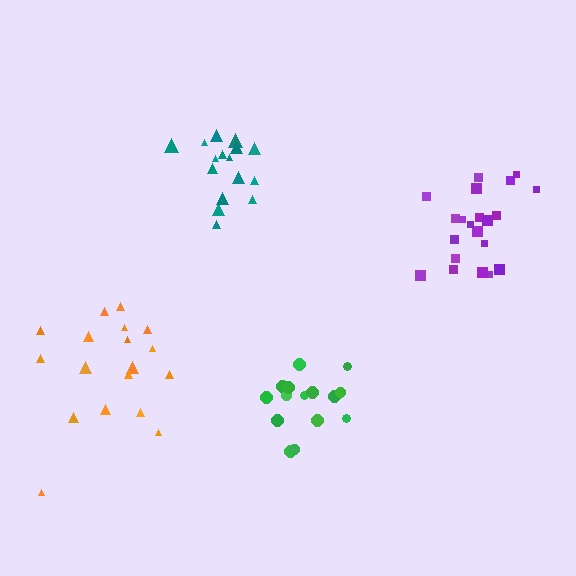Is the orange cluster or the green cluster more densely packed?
Green.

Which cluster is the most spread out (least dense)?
Orange.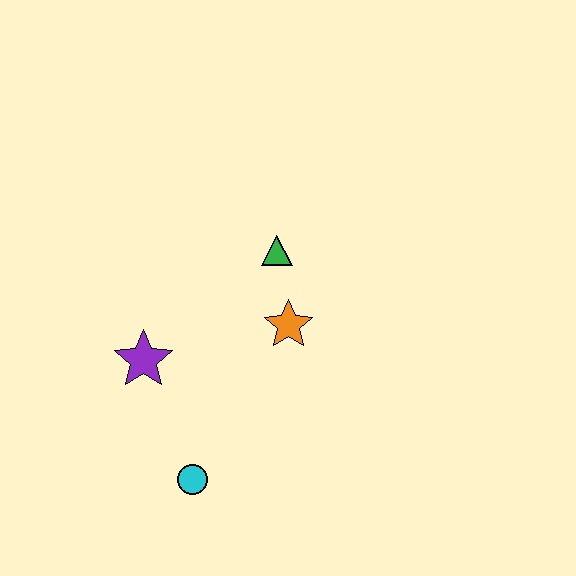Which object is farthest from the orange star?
The cyan circle is farthest from the orange star.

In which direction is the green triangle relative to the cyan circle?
The green triangle is above the cyan circle.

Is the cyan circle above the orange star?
No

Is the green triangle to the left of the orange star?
Yes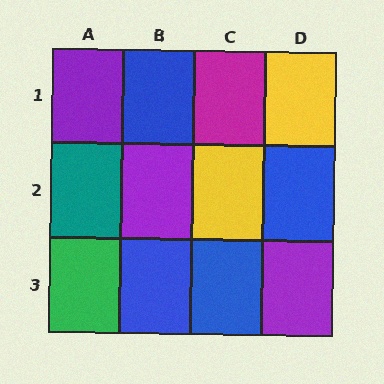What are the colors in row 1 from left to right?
Purple, blue, magenta, yellow.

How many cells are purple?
3 cells are purple.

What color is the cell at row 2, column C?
Yellow.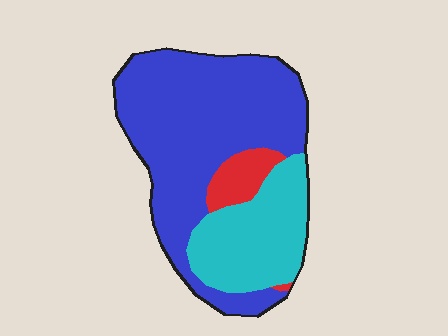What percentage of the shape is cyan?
Cyan covers 28% of the shape.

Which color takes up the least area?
Red, at roughly 10%.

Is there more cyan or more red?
Cyan.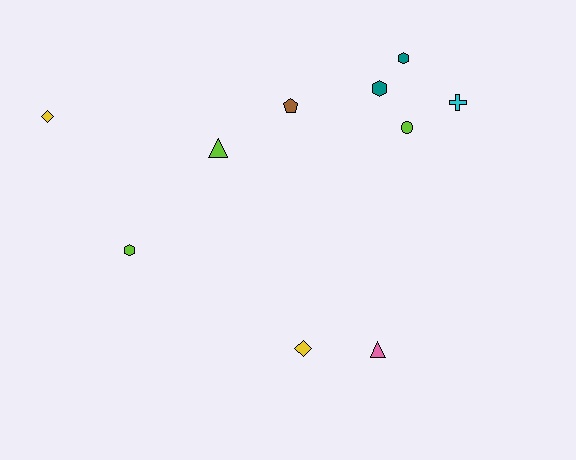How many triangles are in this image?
There are 2 triangles.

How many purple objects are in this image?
There are no purple objects.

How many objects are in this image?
There are 10 objects.